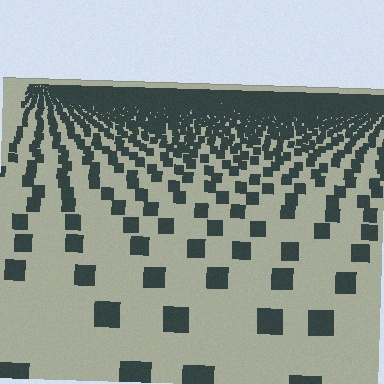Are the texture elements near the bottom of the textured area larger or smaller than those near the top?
Larger. Near the bottom, elements are closer to the viewer and appear at a bigger on-screen size.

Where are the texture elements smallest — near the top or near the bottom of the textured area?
Near the top.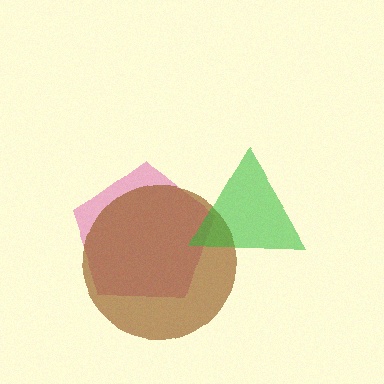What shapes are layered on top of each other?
The layered shapes are: a pink pentagon, a brown circle, a green triangle.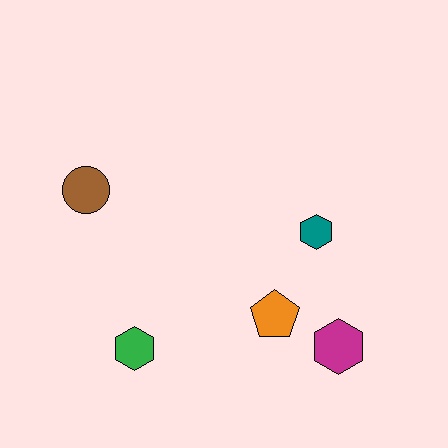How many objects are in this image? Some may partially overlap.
There are 5 objects.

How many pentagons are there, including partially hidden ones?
There is 1 pentagon.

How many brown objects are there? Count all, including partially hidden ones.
There is 1 brown object.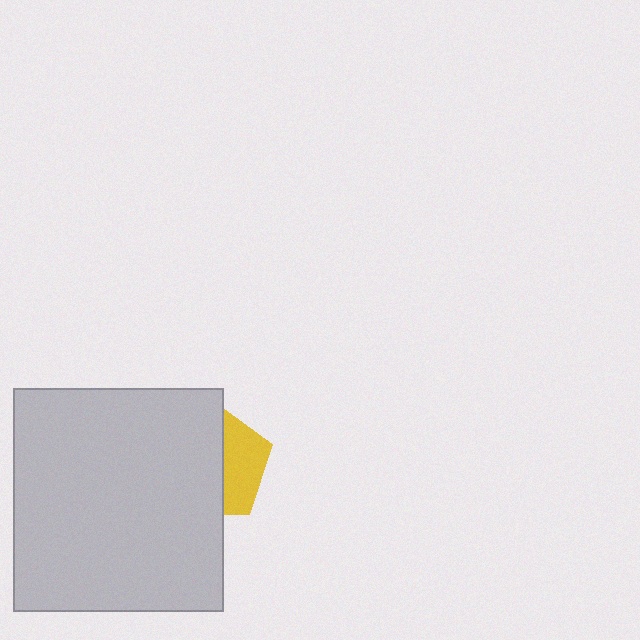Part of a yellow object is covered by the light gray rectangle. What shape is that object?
It is a pentagon.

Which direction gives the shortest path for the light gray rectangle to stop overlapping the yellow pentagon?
Moving left gives the shortest separation.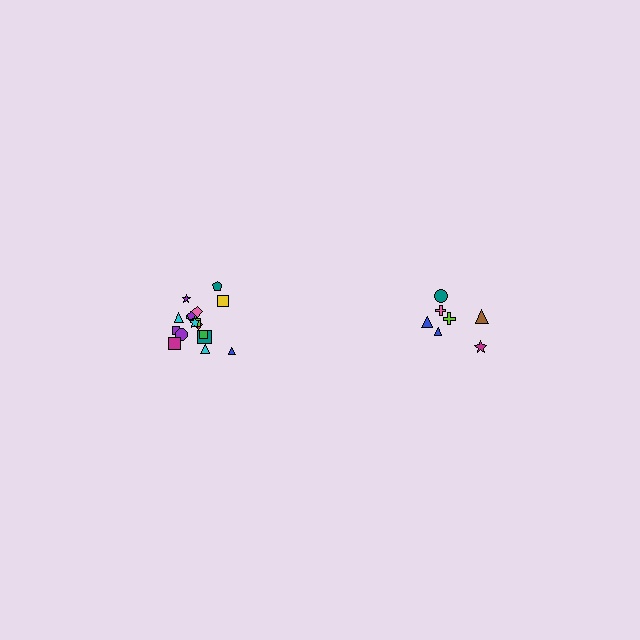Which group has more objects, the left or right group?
The left group.